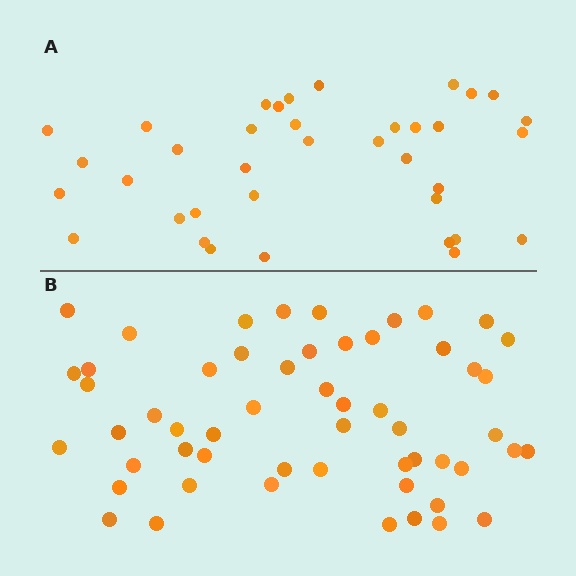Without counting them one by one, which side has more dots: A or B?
Region B (the bottom region) has more dots.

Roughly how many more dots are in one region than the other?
Region B has approximately 20 more dots than region A.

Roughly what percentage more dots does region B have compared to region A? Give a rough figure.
About 50% more.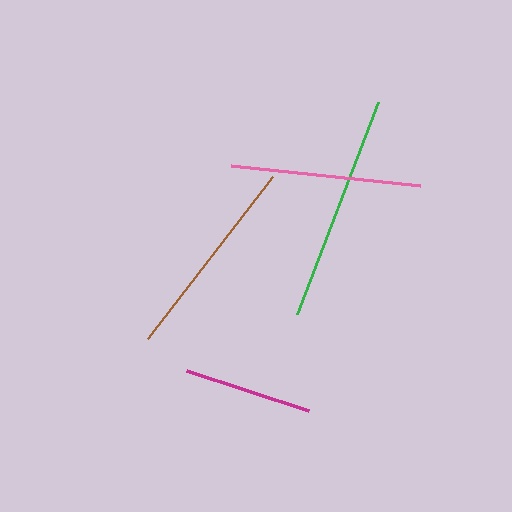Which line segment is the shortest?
The magenta line is the shortest at approximately 128 pixels.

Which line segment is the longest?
The green line is the longest at approximately 227 pixels.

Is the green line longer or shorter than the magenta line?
The green line is longer than the magenta line.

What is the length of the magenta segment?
The magenta segment is approximately 128 pixels long.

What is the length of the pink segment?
The pink segment is approximately 190 pixels long.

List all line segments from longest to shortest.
From longest to shortest: green, brown, pink, magenta.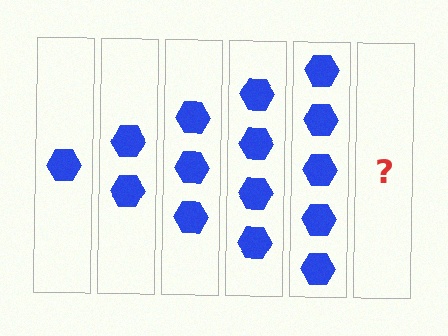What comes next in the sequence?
The next element should be 6 hexagons.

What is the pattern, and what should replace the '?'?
The pattern is that each step adds one more hexagon. The '?' should be 6 hexagons.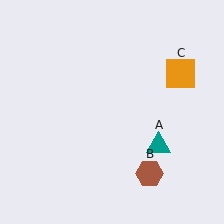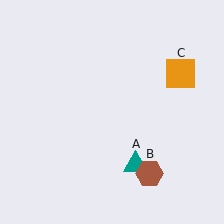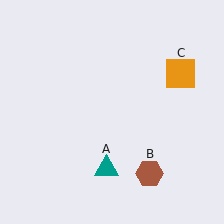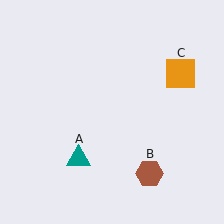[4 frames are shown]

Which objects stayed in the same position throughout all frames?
Brown hexagon (object B) and orange square (object C) remained stationary.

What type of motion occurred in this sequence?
The teal triangle (object A) rotated clockwise around the center of the scene.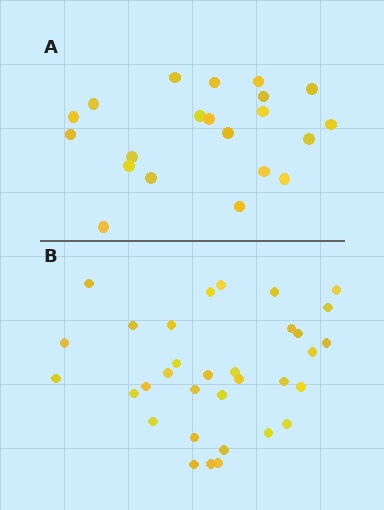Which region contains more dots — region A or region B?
Region B (the bottom region) has more dots.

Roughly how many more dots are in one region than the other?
Region B has roughly 12 or so more dots than region A.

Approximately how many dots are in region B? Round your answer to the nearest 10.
About 30 dots. (The exact count is 33, which rounds to 30.)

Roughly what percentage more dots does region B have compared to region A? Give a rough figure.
About 55% more.